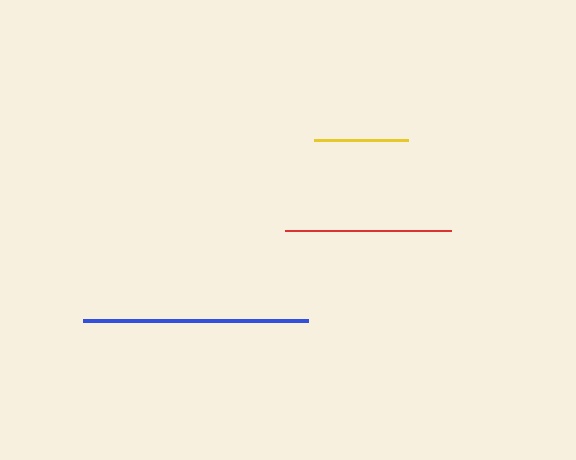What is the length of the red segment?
The red segment is approximately 166 pixels long.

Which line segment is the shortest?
The yellow line is the shortest at approximately 95 pixels.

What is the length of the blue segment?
The blue segment is approximately 225 pixels long.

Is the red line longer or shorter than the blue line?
The blue line is longer than the red line.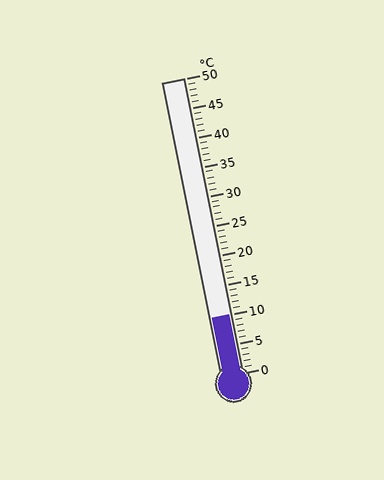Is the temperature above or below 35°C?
The temperature is below 35°C.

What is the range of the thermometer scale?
The thermometer scale ranges from 0°C to 50°C.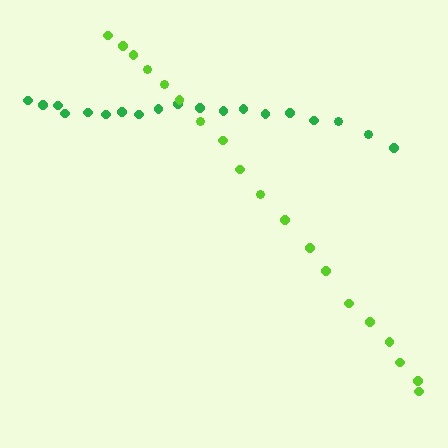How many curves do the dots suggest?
There are 2 distinct paths.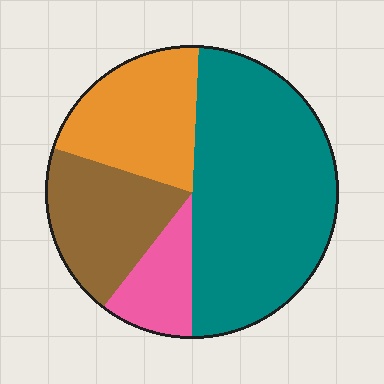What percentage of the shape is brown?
Brown covers roughly 20% of the shape.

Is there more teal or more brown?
Teal.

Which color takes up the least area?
Pink, at roughly 10%.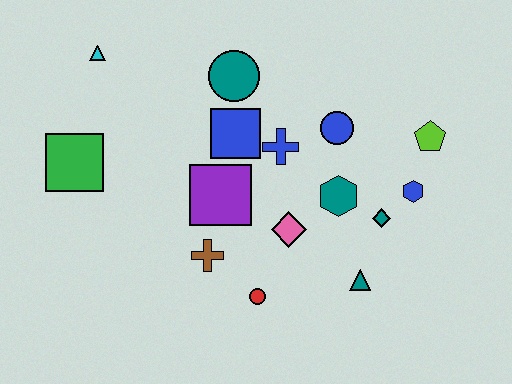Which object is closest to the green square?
The cyan triangle is closest to the green square.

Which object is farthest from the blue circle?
The green square is farthest from the blue circle.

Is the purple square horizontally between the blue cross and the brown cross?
Yes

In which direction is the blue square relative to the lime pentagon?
The blue square is to the left of the lime pentagon.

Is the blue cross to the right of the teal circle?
Yes